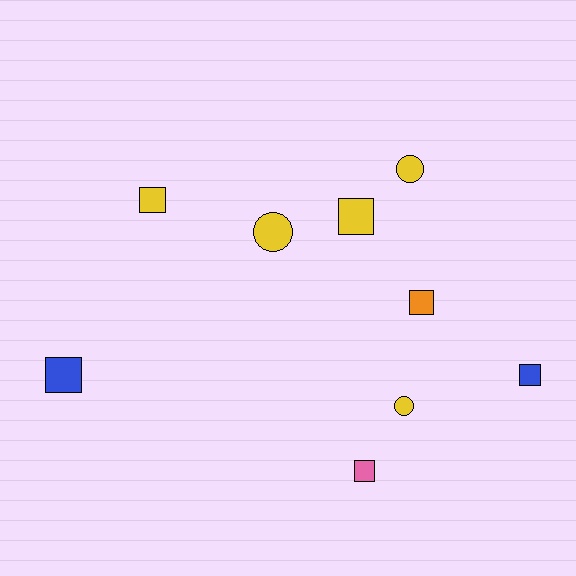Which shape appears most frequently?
Square, with 6 objects.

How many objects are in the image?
There are 9 objects.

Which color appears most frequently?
Yellow, with 5 objects.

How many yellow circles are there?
There are 3 yellow circles.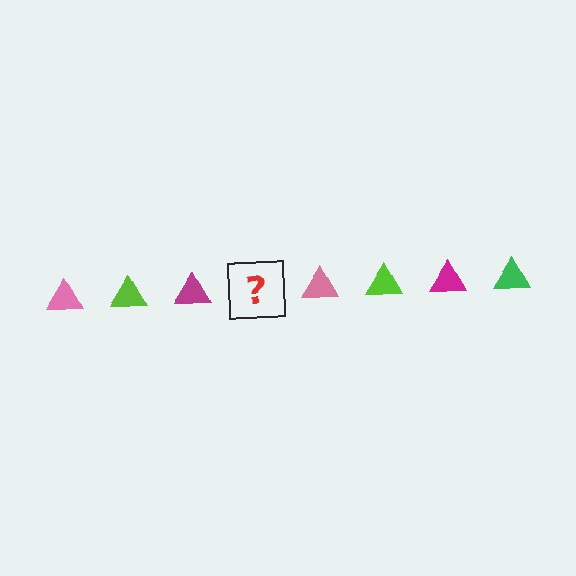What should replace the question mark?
The question mark should be replaced with a green triangle.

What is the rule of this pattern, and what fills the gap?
The rule is that the pattern cycles through pink, lime, magenta, green triangles. The gap should be filled with a green triangle.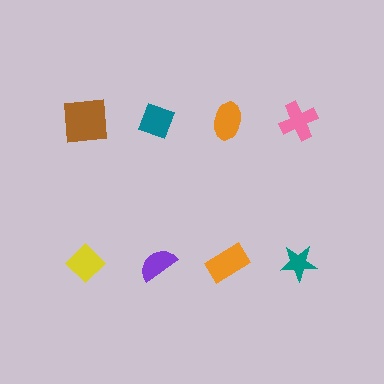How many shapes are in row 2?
4 shapes.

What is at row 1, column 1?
A brown square.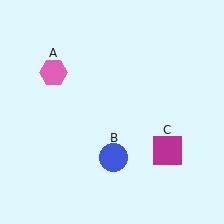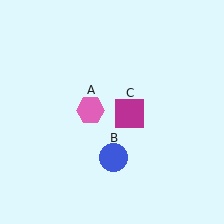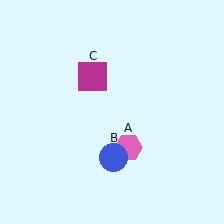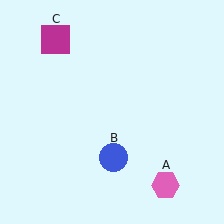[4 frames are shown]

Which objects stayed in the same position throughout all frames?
Blue circle (object B) remained stationary.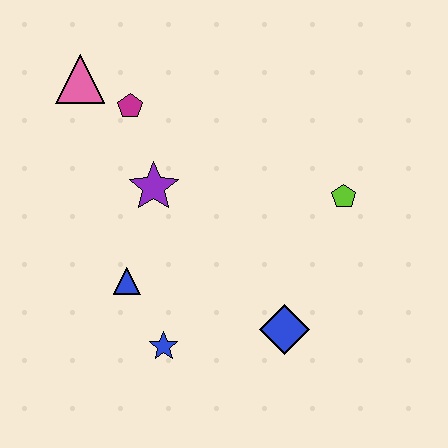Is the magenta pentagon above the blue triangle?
Yes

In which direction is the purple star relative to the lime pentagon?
The purple star is to the left of the lime pentagon.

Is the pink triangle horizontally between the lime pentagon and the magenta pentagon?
No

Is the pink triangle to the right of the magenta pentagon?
No